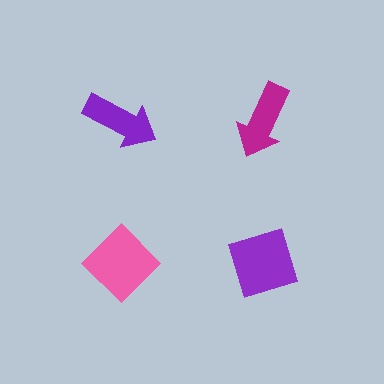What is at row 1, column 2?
A magenta arrow.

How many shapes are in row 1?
2 shapes.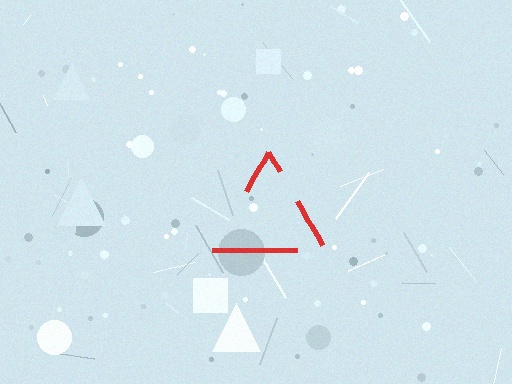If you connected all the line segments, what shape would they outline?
They would outline a triangle.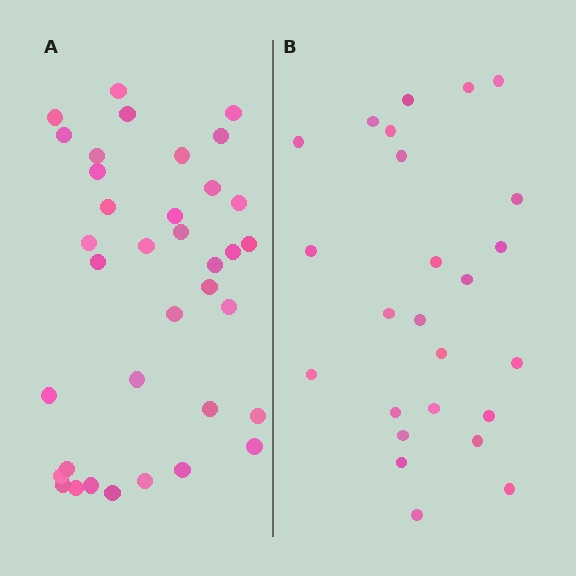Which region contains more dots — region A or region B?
Region A (the left region) has more dots.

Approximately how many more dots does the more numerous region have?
Region A has roughly 12 or so more dots than region B.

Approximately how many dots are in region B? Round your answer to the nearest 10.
About 20 dots. (The exact count is 25, which rounds to 20.)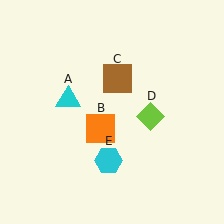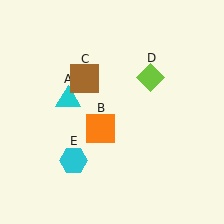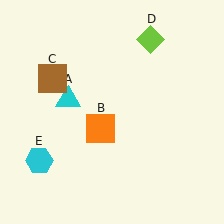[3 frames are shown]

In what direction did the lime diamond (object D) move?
The lime diamond (object D) moved up.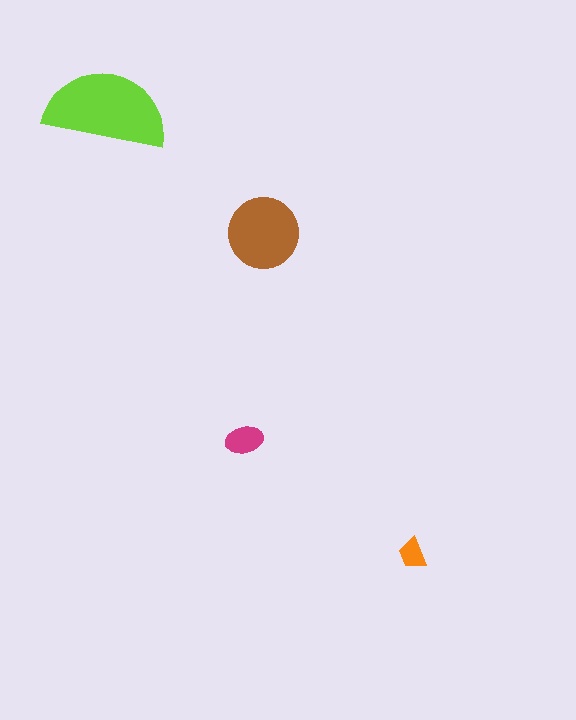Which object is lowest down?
The orange trapezoid is bottommost.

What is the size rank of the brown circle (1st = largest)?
2nd.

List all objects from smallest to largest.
The orange trapezoid, the magenta ellipse, the brown circle, the lime semicircle.